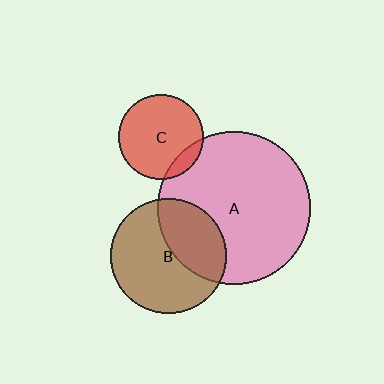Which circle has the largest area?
Circle A (pink).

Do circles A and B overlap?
Yes.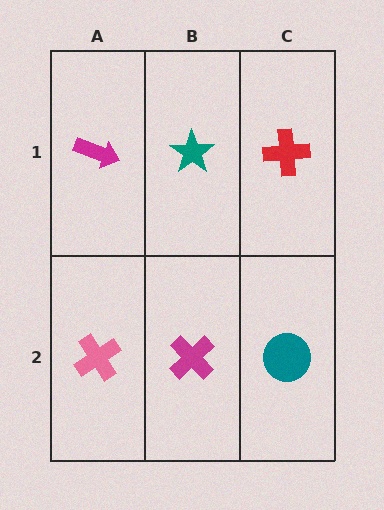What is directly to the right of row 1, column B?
A red cross.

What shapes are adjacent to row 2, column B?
A teal star (row 1, column B), a pink cross (row 2, column A), a teal circle (row 2, column C).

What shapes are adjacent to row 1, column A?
A pink cross (row 2, column A), a teal star (row 1, column B).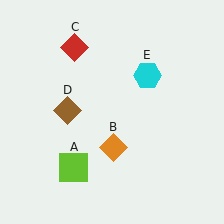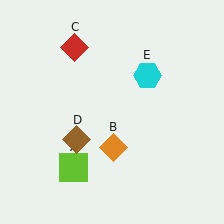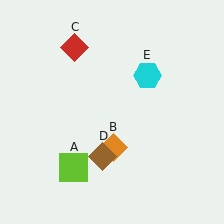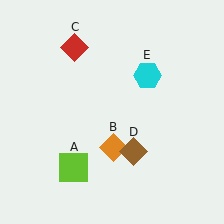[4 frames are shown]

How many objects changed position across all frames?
1 object changed position: brown diamond (object D).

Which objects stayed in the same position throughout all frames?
Lime square (object A) and orange diamond (object B) and red diamond (object C) and cyan hexagon (object E) remained stationary.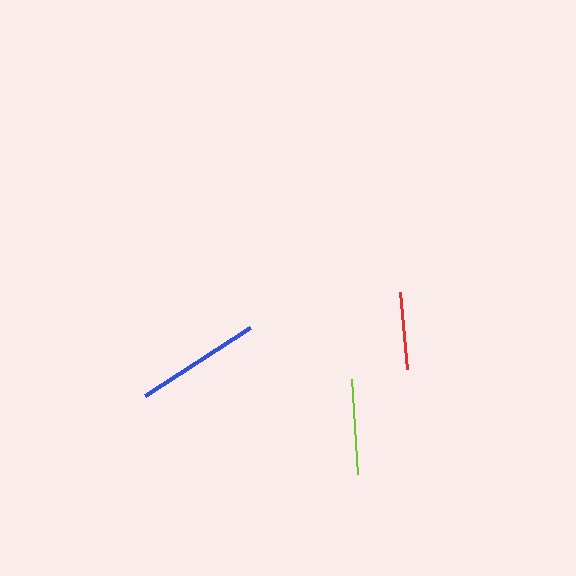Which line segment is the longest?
The blue line is the longest at approximately 125 pixels.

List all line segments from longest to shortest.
From longest to shortest: blue, lime, red.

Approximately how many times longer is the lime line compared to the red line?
The lime line is approximately 1.2 times the length of the red line.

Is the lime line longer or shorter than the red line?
The lime line is longer than the red line.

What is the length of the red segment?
The red segment is approximately 77 pixels long.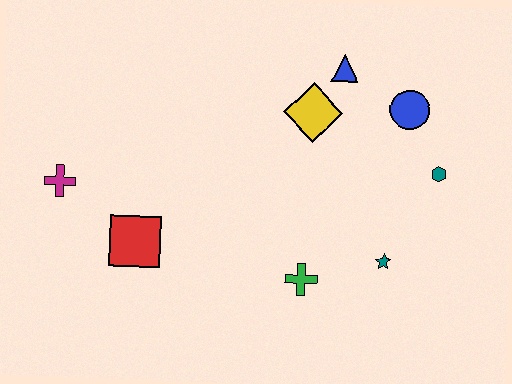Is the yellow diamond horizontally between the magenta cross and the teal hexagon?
Yes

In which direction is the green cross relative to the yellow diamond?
The green cross is below the yellow diamond.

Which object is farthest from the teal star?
The magenta cross is farthest from the teal star.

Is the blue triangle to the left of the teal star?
Yes